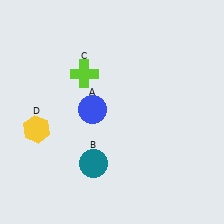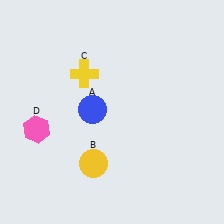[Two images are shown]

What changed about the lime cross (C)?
In Image 1, C is lime. In Image 2, it changed to yellow.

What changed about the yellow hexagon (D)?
In Image 1, D is yellow. In Image 2, it changed to pink.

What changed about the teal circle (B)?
In Image 1, B is teal. In Image 2, it changed to yellow.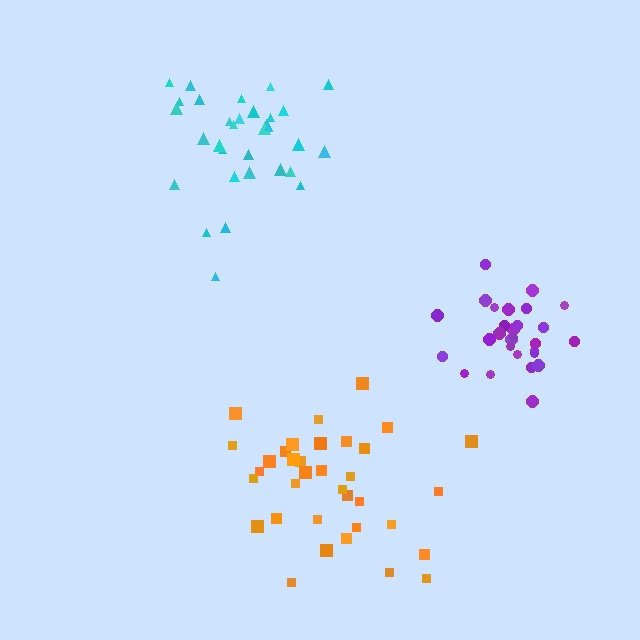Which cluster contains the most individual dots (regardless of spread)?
Orange (35).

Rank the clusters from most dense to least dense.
purple, cyan, orange.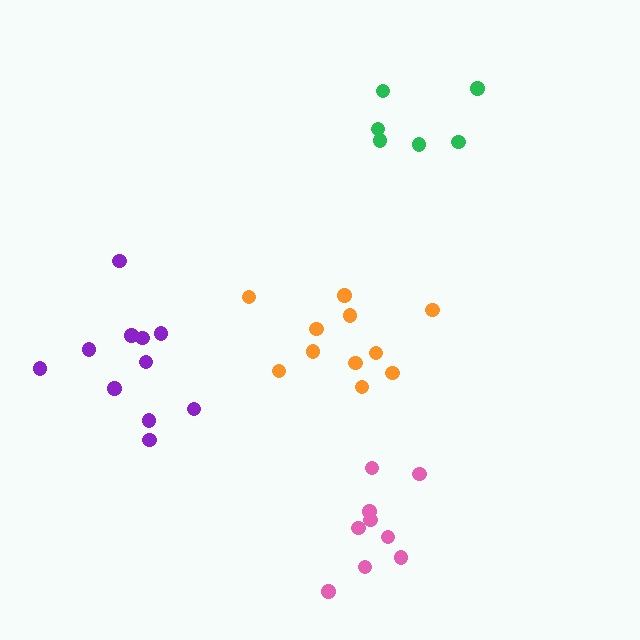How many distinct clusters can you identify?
There are 4 distinct clusters.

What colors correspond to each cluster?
The clusters are colored: purple, pink, orange, green.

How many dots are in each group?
Group 1: 11 dots, Group 2: 9 dots, Group 3: 11 dots, Group 4: 6 dots (37 total).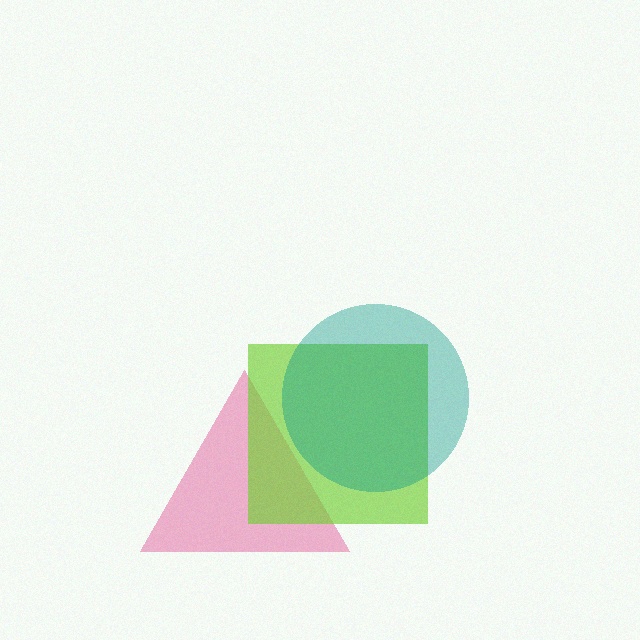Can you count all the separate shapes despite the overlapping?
Yes, there are 3 separate shapes.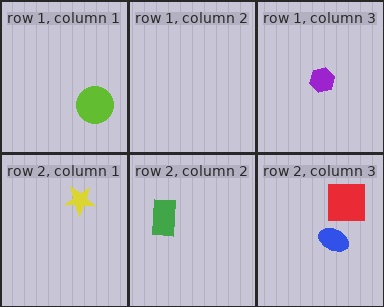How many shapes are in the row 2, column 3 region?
2.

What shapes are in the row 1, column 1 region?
The lime circle.